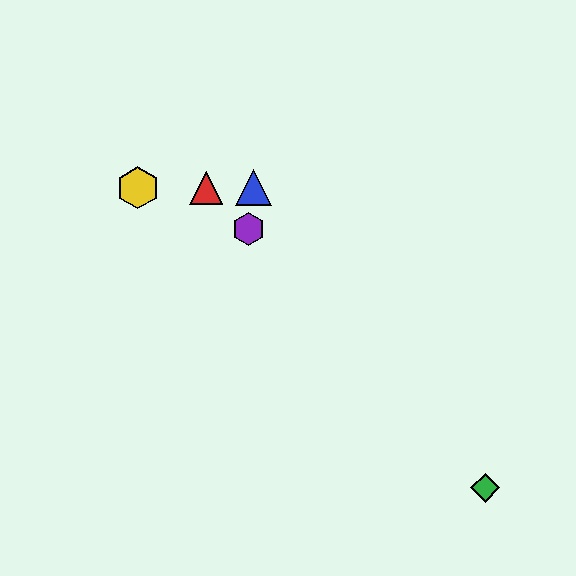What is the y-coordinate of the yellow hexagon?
The yellow hexagon is at y≈188.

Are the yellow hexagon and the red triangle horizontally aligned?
Yes, both are at y≈188.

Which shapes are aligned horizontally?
The red triangle, the blue triangle, the yellow hexagon are aligned horizontally.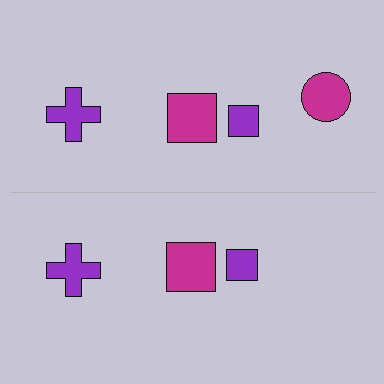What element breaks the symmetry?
A magenta circle is missing from the bottom side.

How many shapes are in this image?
There are 7 shapes in this image.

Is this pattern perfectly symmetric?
No, the pattern is not perfectly symmetric. A magenta circle is missing from the bottom side.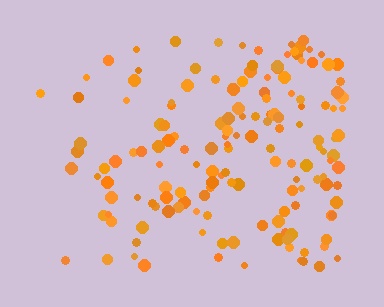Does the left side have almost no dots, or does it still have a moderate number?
Still a moderate number, just noticeably fewer than the right.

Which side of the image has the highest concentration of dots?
The right.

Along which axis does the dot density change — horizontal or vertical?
Horizontal.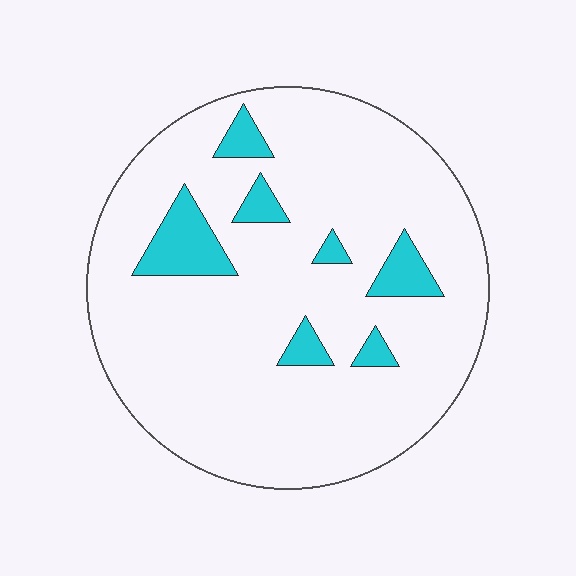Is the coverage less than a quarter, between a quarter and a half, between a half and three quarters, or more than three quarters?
Less than a quarter.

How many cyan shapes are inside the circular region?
7.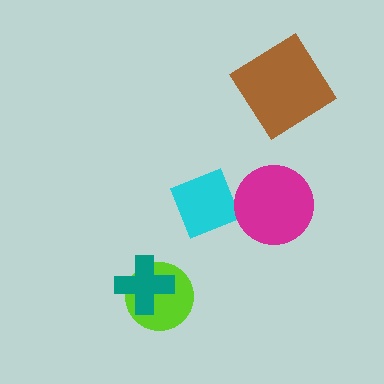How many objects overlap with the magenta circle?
0 objects overlap with the magenta circle.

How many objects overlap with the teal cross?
1 object overlaps with the teal cross.